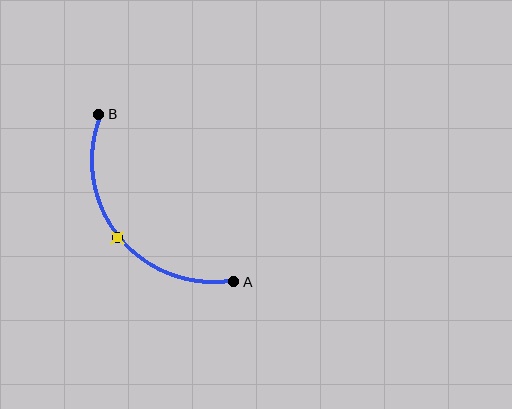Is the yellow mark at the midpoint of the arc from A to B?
Yes. The yellow mark lies on the arc at equal arc-length from both A and B — it is the arc midpoint.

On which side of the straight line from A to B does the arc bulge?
The arc bulges below and to the left of the straight line connecting A and B.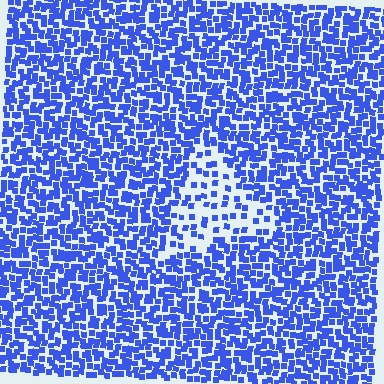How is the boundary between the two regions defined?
The boundary is defined by a change in element density (approximately 2.5x ratio). All elements are the same color, size, and shape.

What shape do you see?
I see a triangle.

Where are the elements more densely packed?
The elements are more densely packed outside the triangle boundary.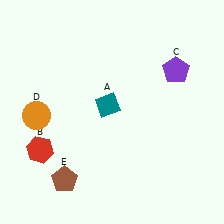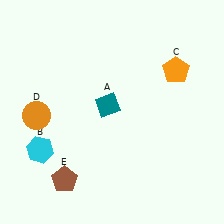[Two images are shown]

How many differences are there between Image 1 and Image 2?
There are 2 differences between the two images.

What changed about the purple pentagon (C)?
In Image 1, C is purple. In Image 2, it changed to orange.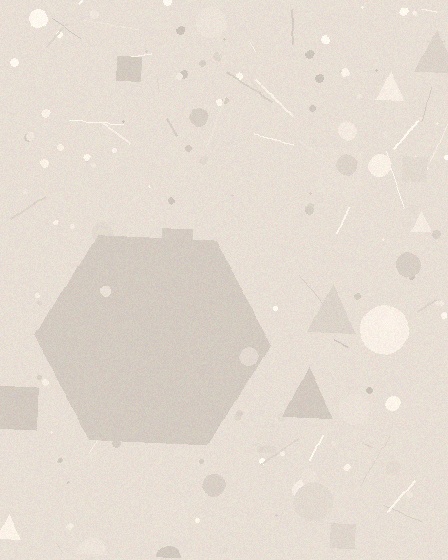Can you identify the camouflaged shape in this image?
The camouflaged shape is a hexagon.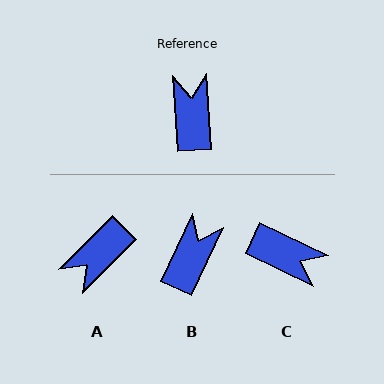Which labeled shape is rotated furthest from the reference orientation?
A, about 132 degrees away.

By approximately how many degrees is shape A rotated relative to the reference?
Approximately 132 degrees counter-clockwise.